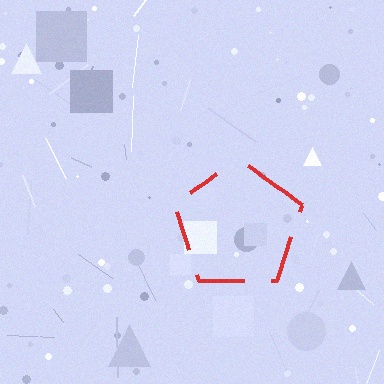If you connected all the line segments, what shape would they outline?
They would outline a pentagon.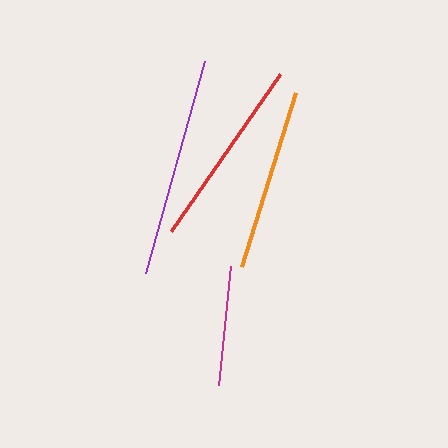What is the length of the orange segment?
The orange segment is approximately 182 pixels long.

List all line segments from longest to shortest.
From longest to shortest: purple, red, orange, magenta.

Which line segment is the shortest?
The magenta line is the shortest at approximately 120 pixels.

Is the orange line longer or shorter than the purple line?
The purple line is longer than the orange line.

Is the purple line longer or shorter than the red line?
The purple line is longer than the red line.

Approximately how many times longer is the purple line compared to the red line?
The purple line is approximately 1.2 times the length of the red line.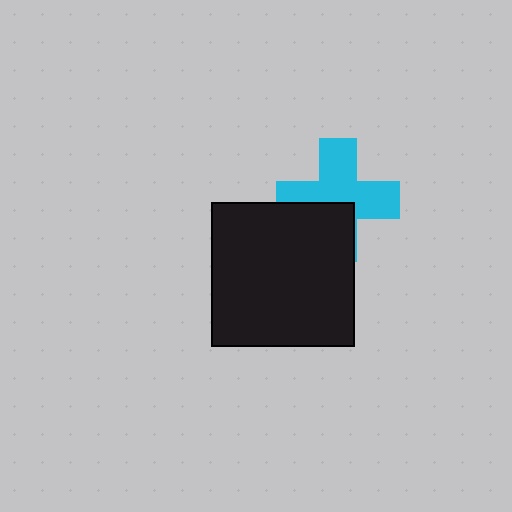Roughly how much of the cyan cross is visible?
About half of it is visible (roughly 63%).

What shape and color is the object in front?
The object in front is a black square.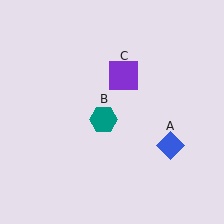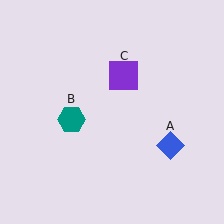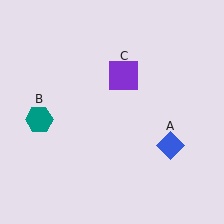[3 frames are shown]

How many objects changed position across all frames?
1 object changed position: teal hexagon (object B).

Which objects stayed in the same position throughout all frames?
Blue diamond (object A) and purple square (object C) remained stationary.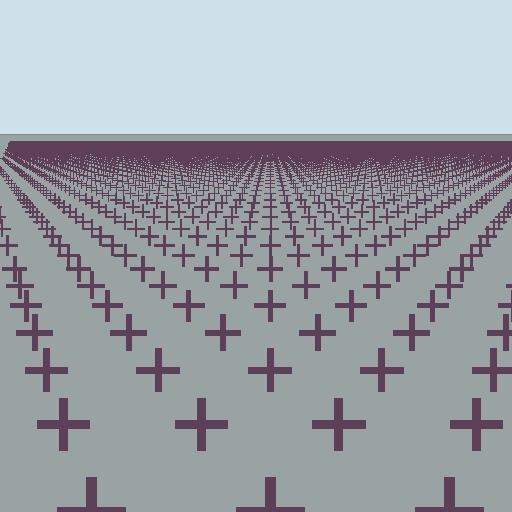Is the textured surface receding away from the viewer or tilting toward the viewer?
The surface is receding away from the viewer. Texture elements get smaller and denser toward the top.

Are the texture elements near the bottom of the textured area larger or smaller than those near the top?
Larger. Near the bottom, elements are closer to the viewer and appear at a bigger on-screen size.